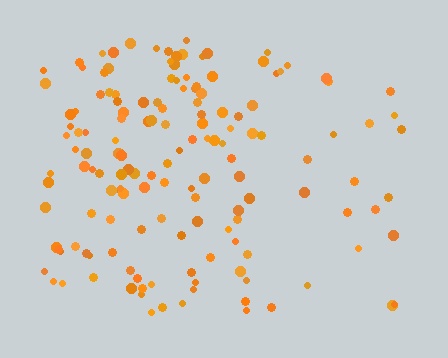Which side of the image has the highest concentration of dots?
The left.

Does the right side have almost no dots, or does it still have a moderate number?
Still a moderate number, just noticeably fewer than the left.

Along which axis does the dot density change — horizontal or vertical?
Horizontal.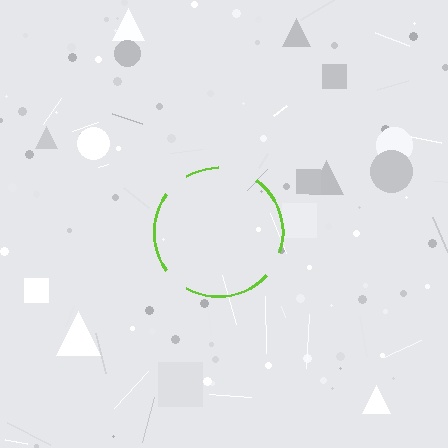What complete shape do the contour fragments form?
The contour fragments form a circle.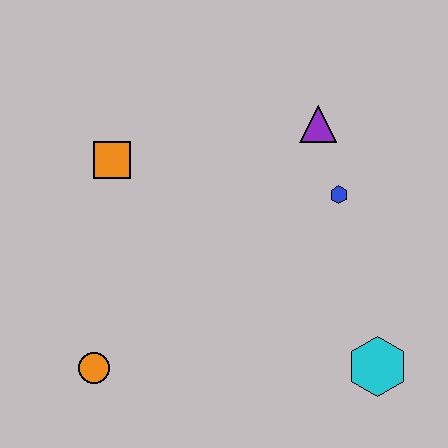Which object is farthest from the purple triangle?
The orange circle is farthest from the purple triangle.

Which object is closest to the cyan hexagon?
The blue hexagon is closest to the cyan hexagon.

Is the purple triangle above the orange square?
Yes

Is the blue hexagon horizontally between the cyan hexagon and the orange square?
Yes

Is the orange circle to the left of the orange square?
Yes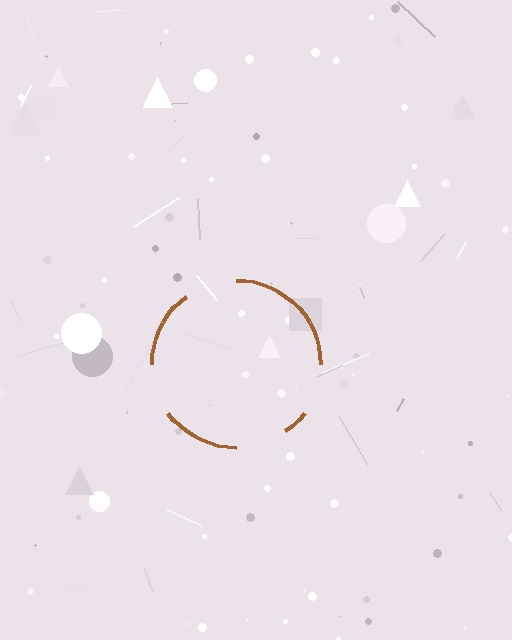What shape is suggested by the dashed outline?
The dashed outline suggests a circle.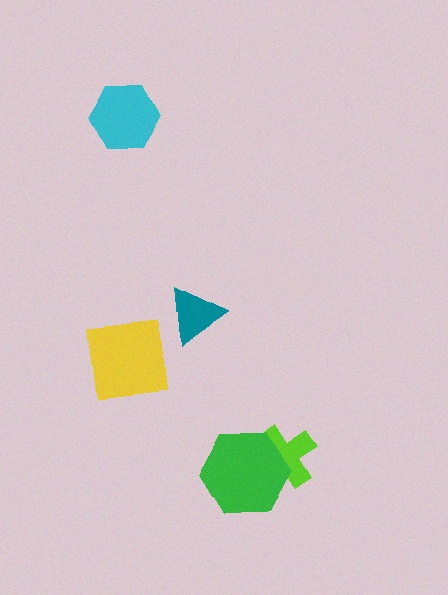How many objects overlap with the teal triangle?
0 objects overlap with the teal triangle.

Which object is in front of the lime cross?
The green hexagon is in front of the lime cross.